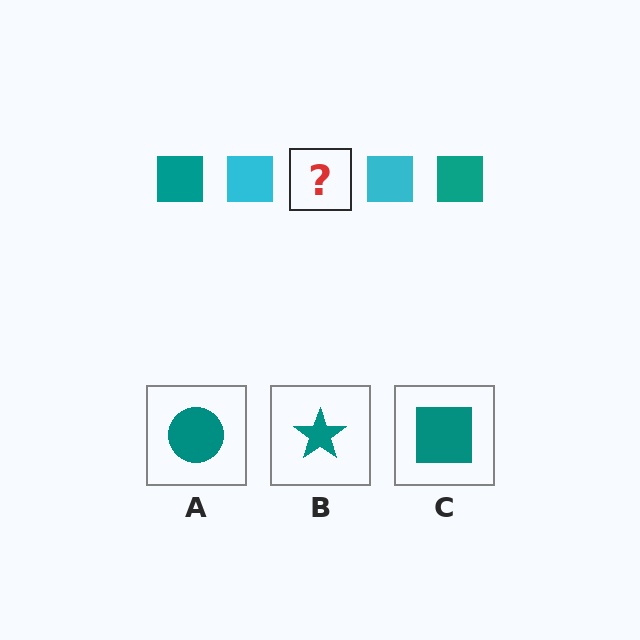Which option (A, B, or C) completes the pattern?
C.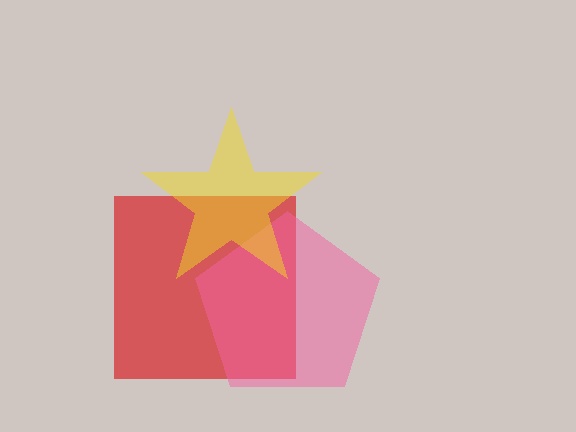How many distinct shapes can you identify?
There are 3 distinct shapes: a red square, a pink pentagon, a yellow star.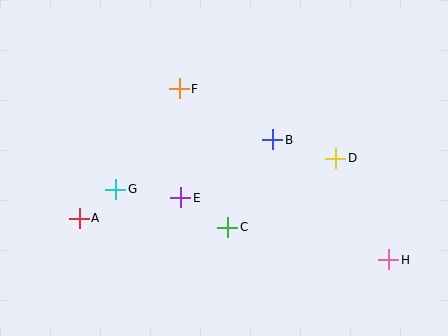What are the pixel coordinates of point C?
Point C is at (228, 227).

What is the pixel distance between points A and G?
The distance between A and G is 47 pixels.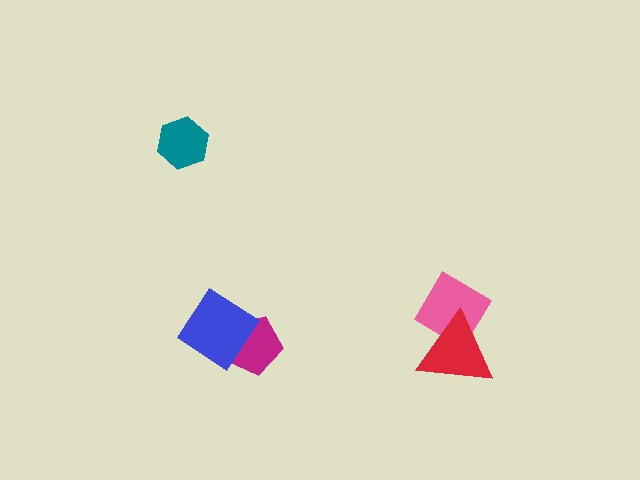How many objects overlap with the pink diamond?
1 object overlaps with the pink diamond.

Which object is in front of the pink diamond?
The red triangle is in front of the pink diamond.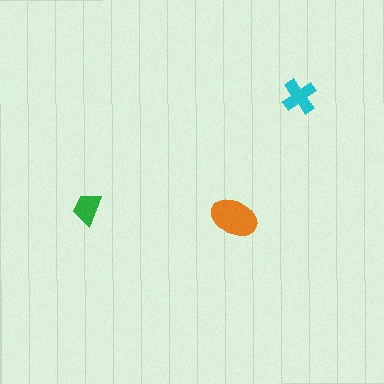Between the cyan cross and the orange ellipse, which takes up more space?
The orange ellipse.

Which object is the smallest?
The green trapezoid.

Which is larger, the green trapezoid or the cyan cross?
The cyan cross.